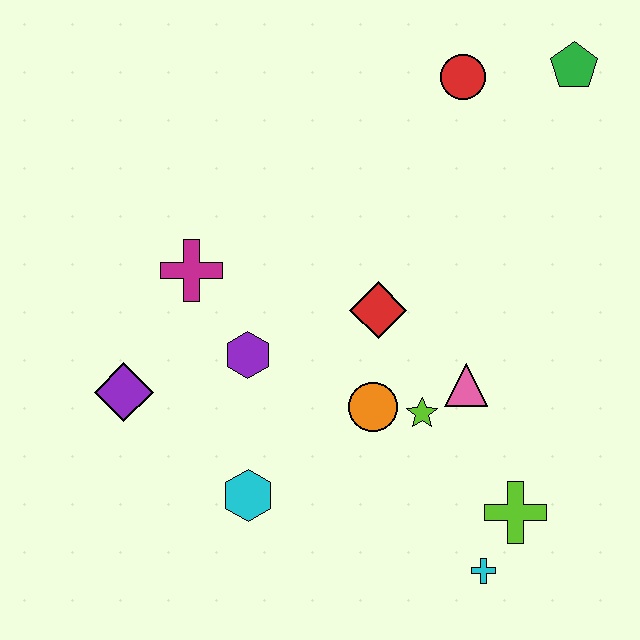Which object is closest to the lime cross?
The cyan cross is closest to the lime cross.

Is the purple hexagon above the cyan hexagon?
Yes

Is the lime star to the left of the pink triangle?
Yes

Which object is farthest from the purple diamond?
The green pentagon is farthest from the purple diamond.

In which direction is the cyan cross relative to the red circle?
The cyan cross is below the red circle.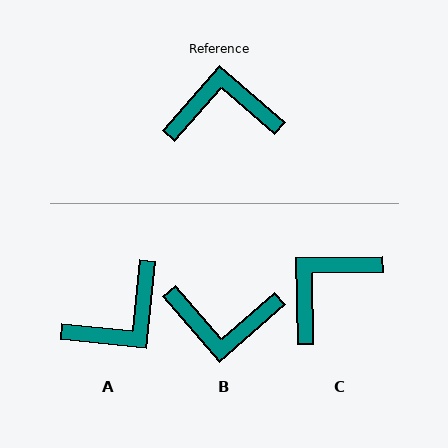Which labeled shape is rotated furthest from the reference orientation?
B, about 172 degrees away.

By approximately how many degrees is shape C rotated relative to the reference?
Approximately 42 degrees counter-clockwise.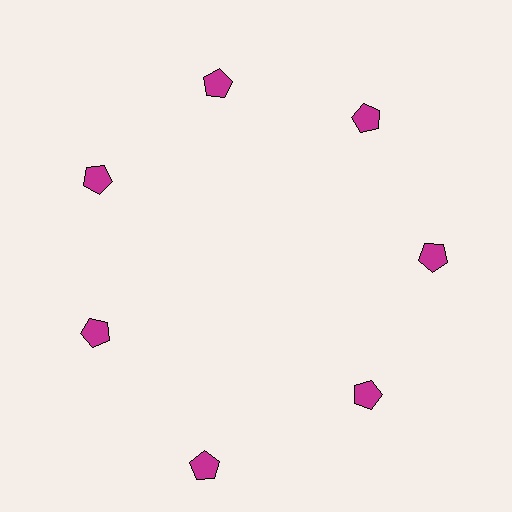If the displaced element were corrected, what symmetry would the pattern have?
It would have 7-fold rotational symmetry — the pattern would map onto itself every 51 degrees.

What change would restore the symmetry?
The symmetry would be restored by moving it inward, back onto the ring so that all 7 pentagons sit at equal angles and equal distance from the center.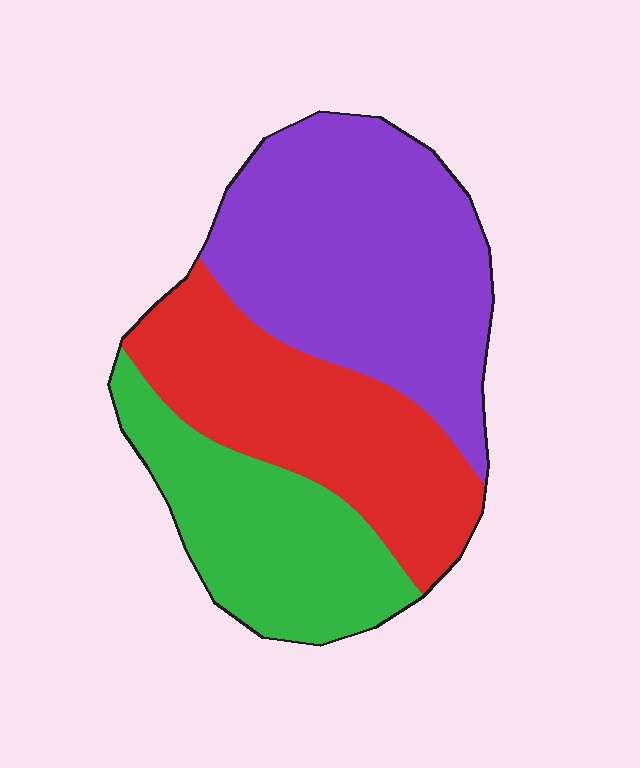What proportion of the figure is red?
Red takes up about one third (1/3) of the figure.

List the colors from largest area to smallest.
From largest to smallest: purple, red, green.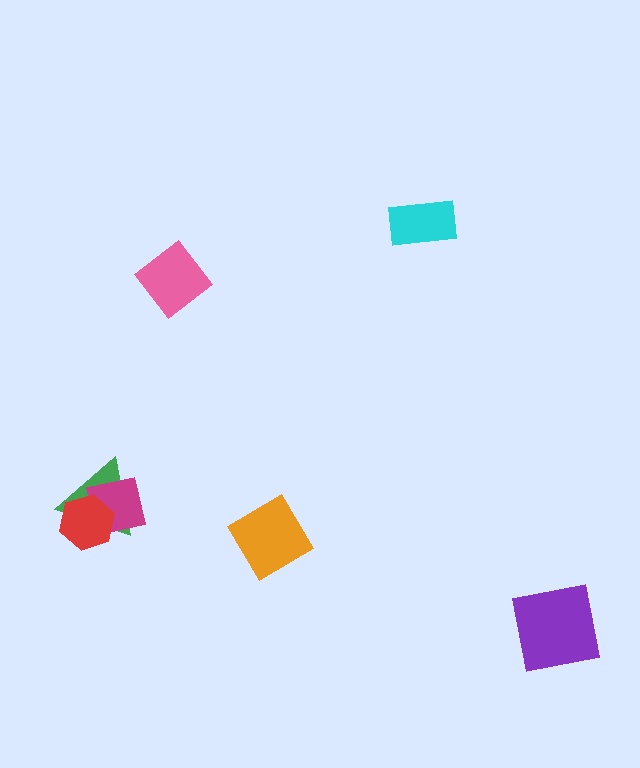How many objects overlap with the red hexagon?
2 objects overlap with the red hexagon.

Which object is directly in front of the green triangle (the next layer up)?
The magenta square is directly in front of the green triangle.